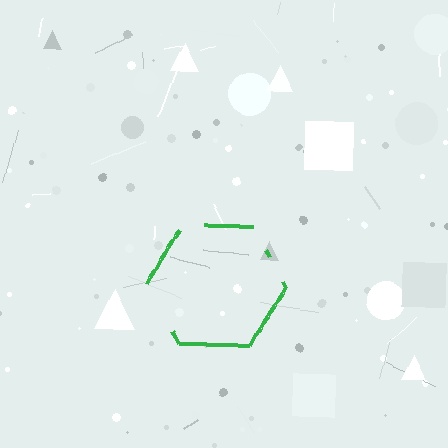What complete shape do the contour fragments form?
The contour fragments form a hexagon.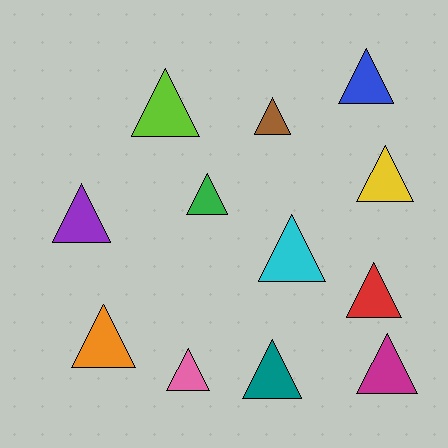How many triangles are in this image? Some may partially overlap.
There are 12 triangles.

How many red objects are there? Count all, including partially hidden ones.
There is 1 red object.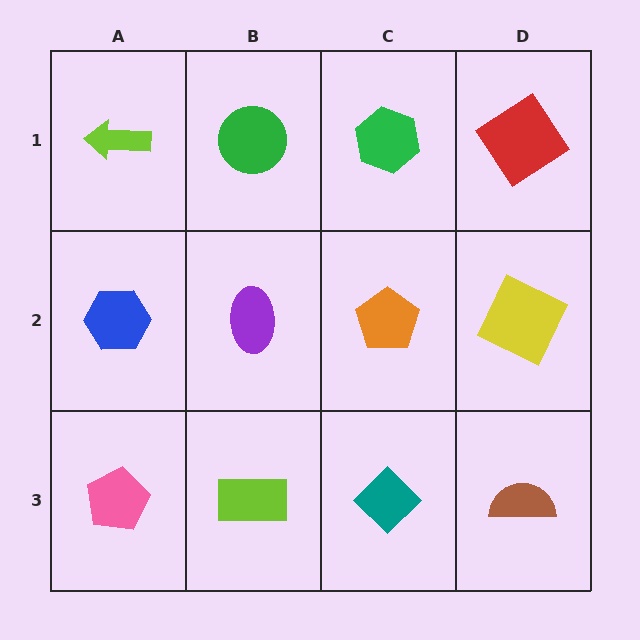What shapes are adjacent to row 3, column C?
An orange pentagon (row 2, column C), a lime rectangle (row 3, column B), a brown semicircle (row 3, column D).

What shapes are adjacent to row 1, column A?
A blue hexagon (row 2, column A), a green circle (row 1, column B).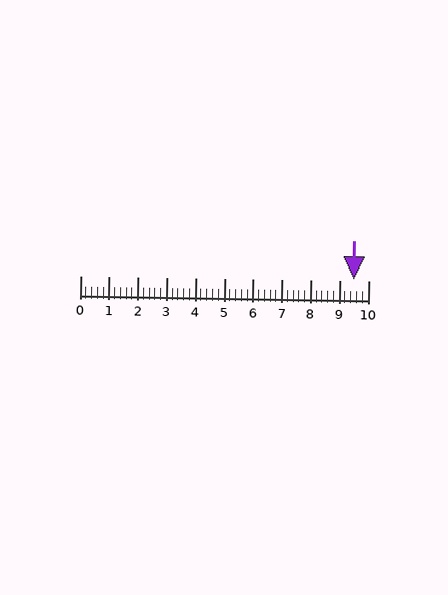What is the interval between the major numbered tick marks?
The major tick marks are spaced 1 units apart.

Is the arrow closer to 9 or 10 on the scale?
The arrow is closer to 10.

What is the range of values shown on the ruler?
The ruler shows values from 0 to 10.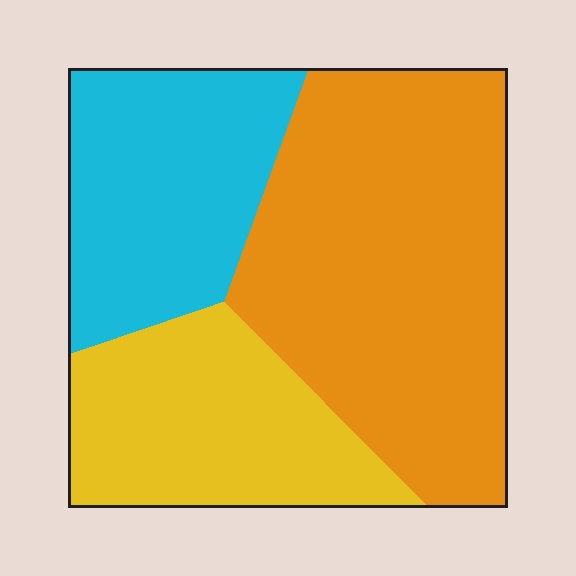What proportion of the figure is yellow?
Yellow covers 25% of the figure.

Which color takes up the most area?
Orange, at roughly 50%.